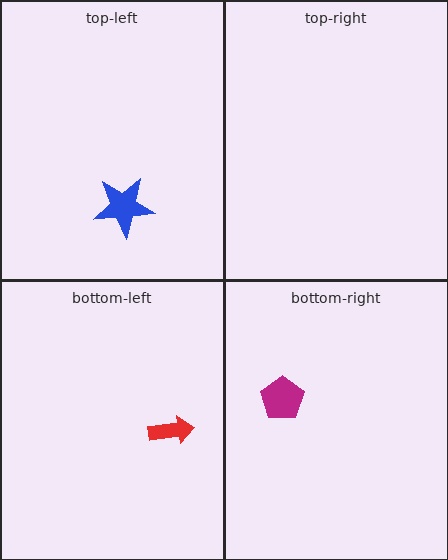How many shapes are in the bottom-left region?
1.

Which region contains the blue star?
The top-left region.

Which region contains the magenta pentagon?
The bottom-right region.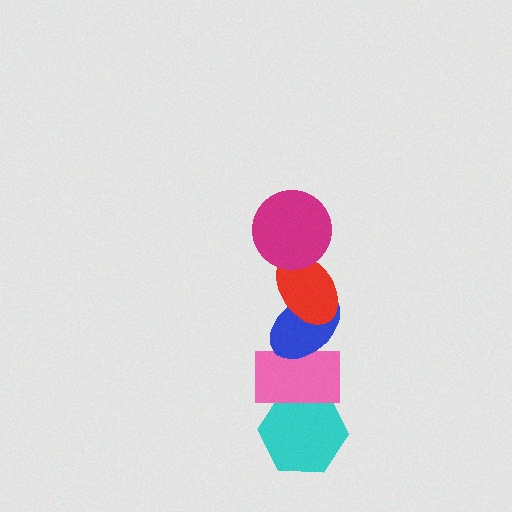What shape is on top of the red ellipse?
The magenta circle is on top of the red ellipse.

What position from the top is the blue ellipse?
The blue ellipse is 3rd from the top.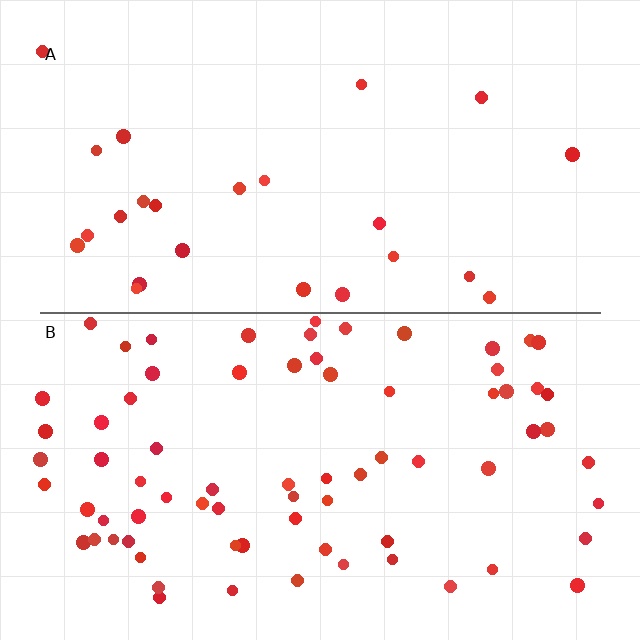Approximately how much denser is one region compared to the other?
Approximately 3.0× — region B over region A.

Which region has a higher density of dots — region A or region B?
B (the bottom).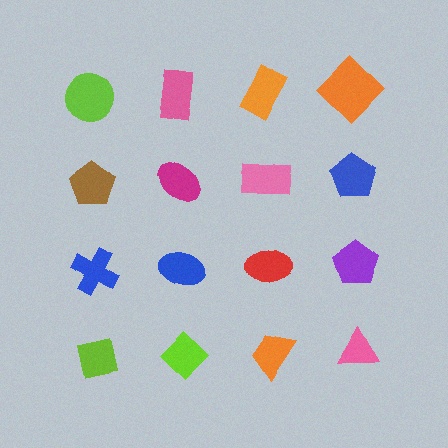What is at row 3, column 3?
A red ellipse.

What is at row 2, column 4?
A blue pentagon.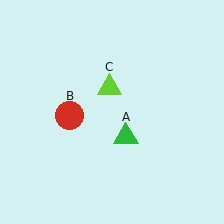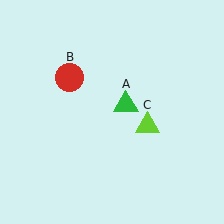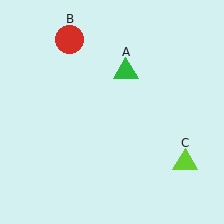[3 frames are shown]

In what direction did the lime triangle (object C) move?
The lime triangle (object C) moved down and to the right.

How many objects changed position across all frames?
3 objects changed position: green triangle (object A), red circle (object B), lime triangle (object C).